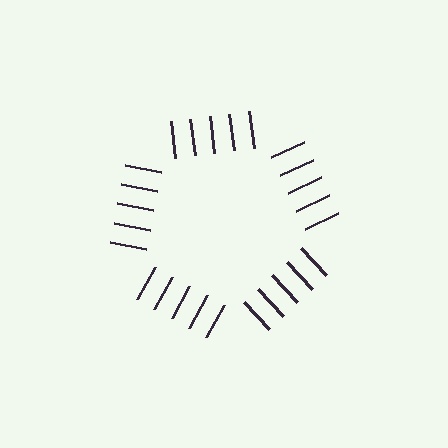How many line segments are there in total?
25 — 5 along each of the 5 edges.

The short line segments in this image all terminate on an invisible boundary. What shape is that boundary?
An illusory pentagon — the line segments terminate on its edges but no continuous stroke is drawn.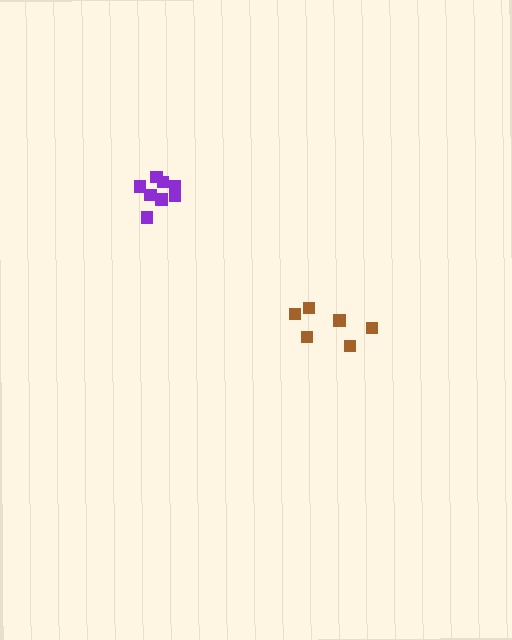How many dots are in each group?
Group 1: 6 dots, Group 2: 8 dots (14 total).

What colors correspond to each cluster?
The clusters are colored: brown, purple.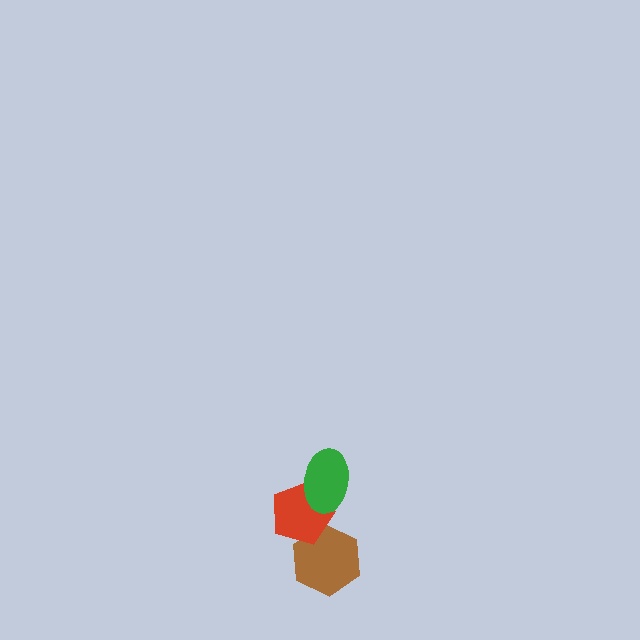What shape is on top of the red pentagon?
The green ellipse is on top of the red pentagon.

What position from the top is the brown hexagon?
The brown hexagon is 3rd from the top.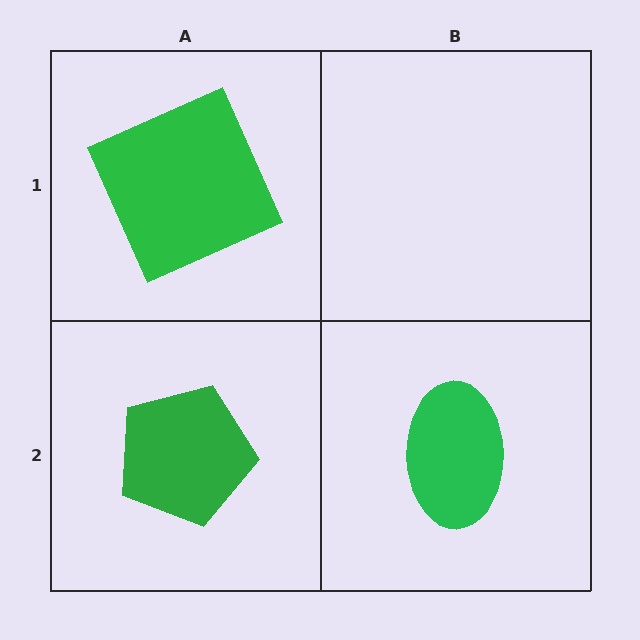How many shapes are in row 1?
1 shape.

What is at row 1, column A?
A green square.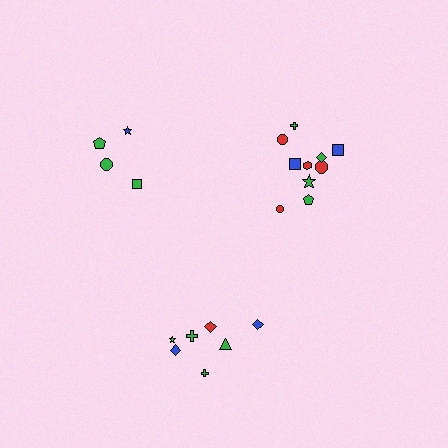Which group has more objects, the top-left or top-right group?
The top-right group.